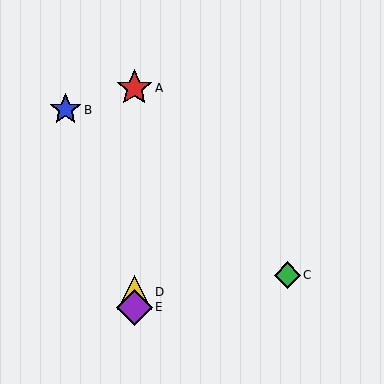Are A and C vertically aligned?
No, A is at x≈134 and C is at x≈287.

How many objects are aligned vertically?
3 objects (A, D, E) are aligned vertically.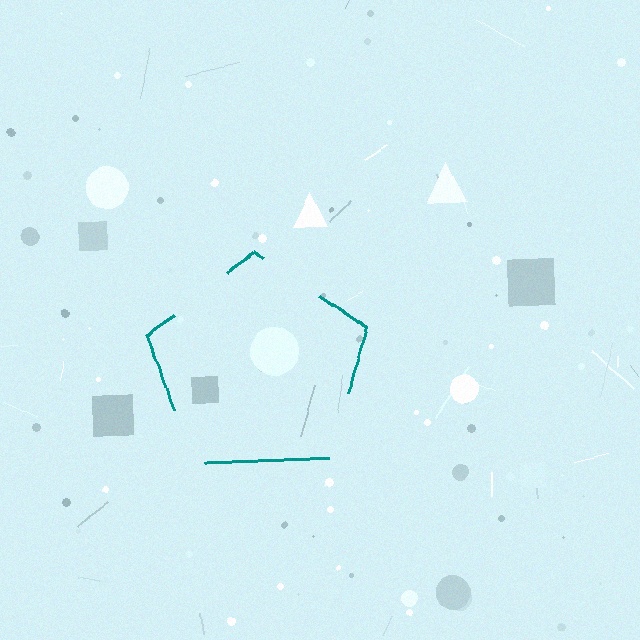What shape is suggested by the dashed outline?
The dashed outline suggests a pentagon.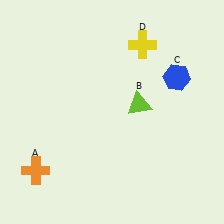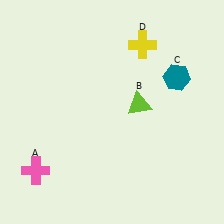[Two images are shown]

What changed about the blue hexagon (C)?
In Image 1, C is blue. In Image 2, it changed to teal.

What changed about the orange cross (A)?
In Image 1, A is orange. In Image 2, it changed to pink.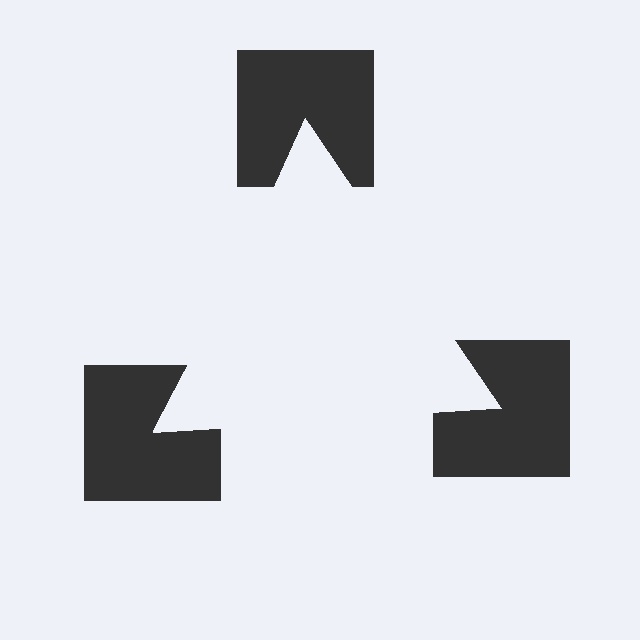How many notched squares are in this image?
There are 3 — one at each vertex of the illusory triangle.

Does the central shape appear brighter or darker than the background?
It typically appears slightly brighter than the background, even though no actual brightness change is drawn.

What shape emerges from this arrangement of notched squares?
An illusory triangle — its edges are inferred from the aligned wedge cuts in the notched squares, not physically drawn.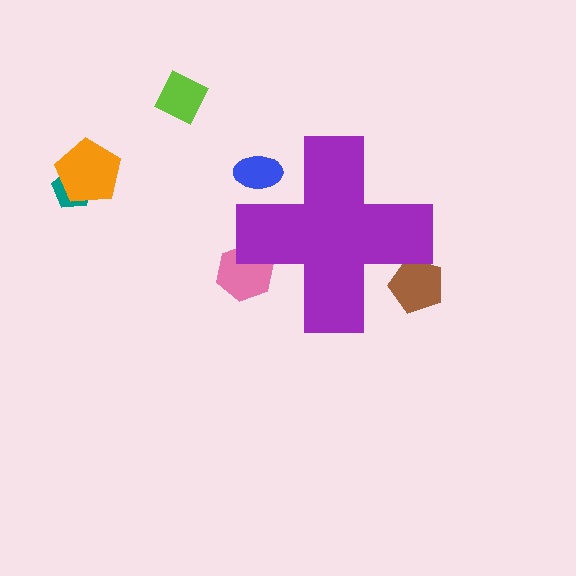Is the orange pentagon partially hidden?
No, the orange pentagon is fully visible.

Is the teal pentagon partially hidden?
No, the teal pentagon is fully visible.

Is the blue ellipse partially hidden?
Yes, the blue ellipse is partially hidden behind the purple cross.